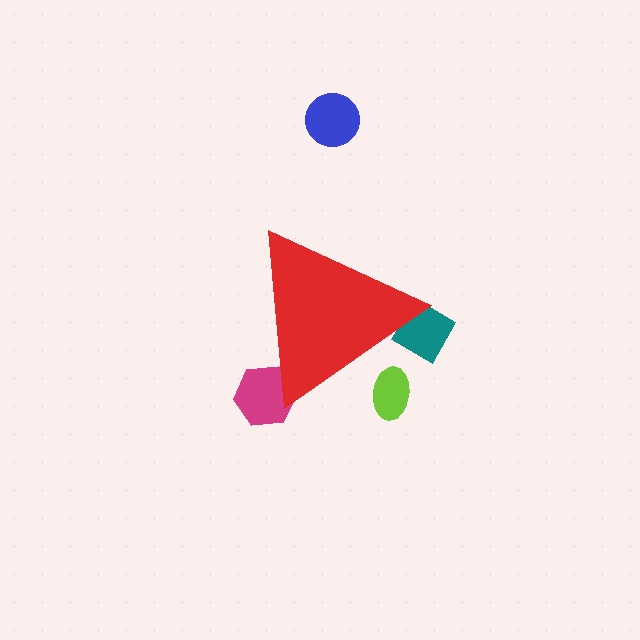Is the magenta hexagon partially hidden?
Yes, the magenta hexagon is partially hidden behind the red triangle.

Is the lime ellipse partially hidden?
Yes, the lime ellipse is partially hidden behind the red triangle.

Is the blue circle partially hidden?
No, the blue circle is fully visible.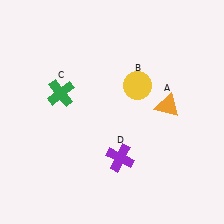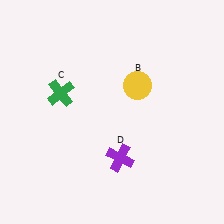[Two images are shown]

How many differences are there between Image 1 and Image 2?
There is 1 difference between the two images.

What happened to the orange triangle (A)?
The orange triangle (A) was removed in Image 2. It was in the top-right area of Image 1.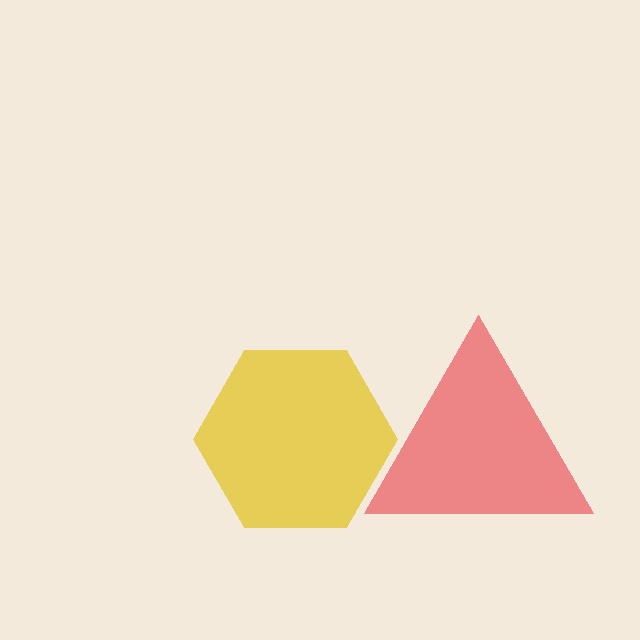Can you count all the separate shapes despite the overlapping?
Yes, there are 2 separate shapes.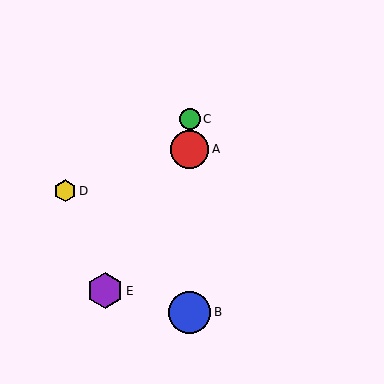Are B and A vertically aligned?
Yes, both are at x≈190.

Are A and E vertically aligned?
No, A is at x≈190 and E is at x≈105.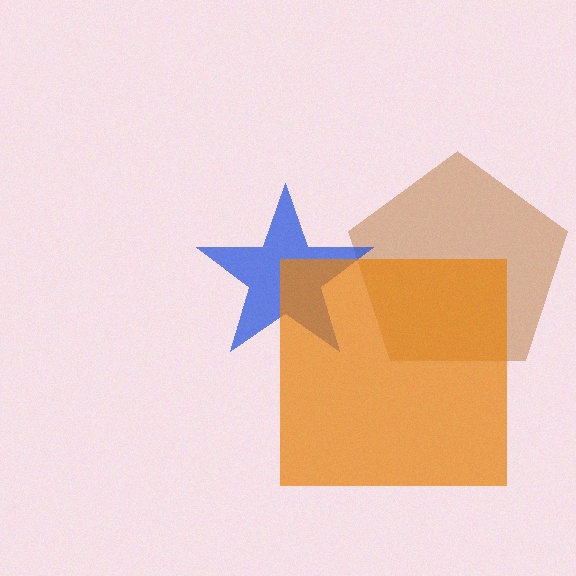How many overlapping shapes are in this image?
There are 3 overlapping shapes in the image.